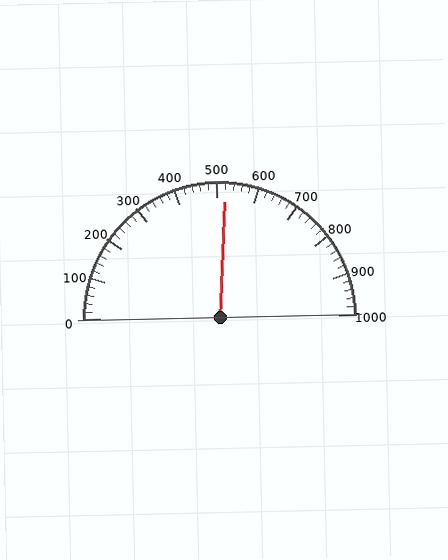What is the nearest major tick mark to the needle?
The nearest major tick mark is 500.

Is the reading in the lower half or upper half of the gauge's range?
The reading is in the upper half of the range (0 to 1000).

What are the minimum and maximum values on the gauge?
The gauge ranges from 0 to 1000.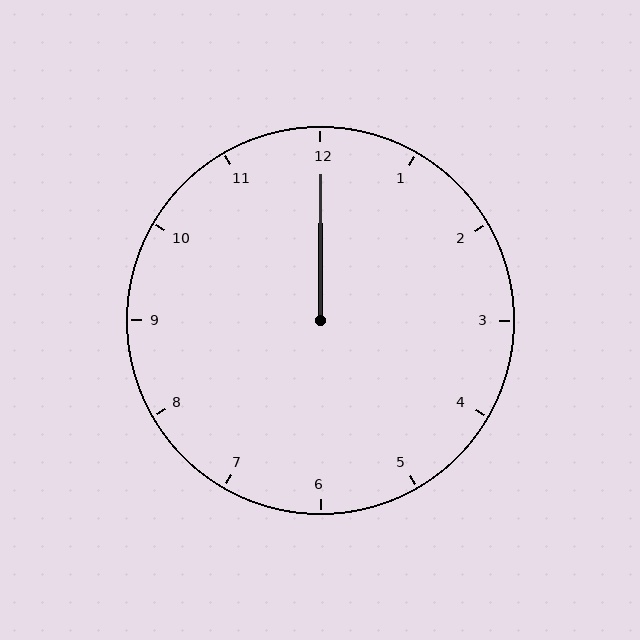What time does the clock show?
12:00.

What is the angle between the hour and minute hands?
Approximately 0 degrees.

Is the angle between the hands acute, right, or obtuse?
It is acute.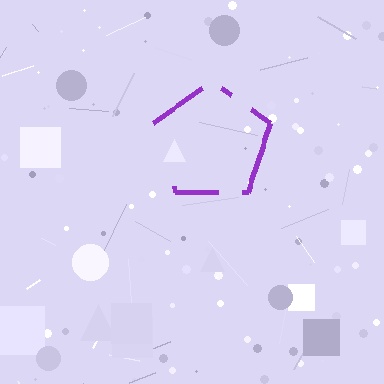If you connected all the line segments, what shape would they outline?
They would outline a pentagon.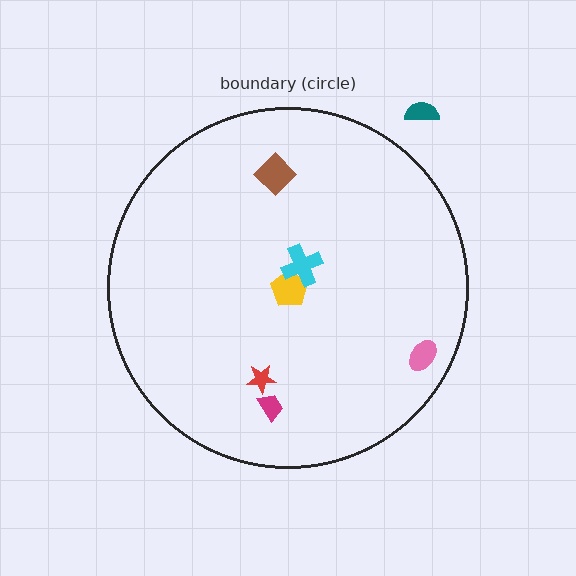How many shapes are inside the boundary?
6 inside, 1 outside.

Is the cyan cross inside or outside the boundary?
Inside.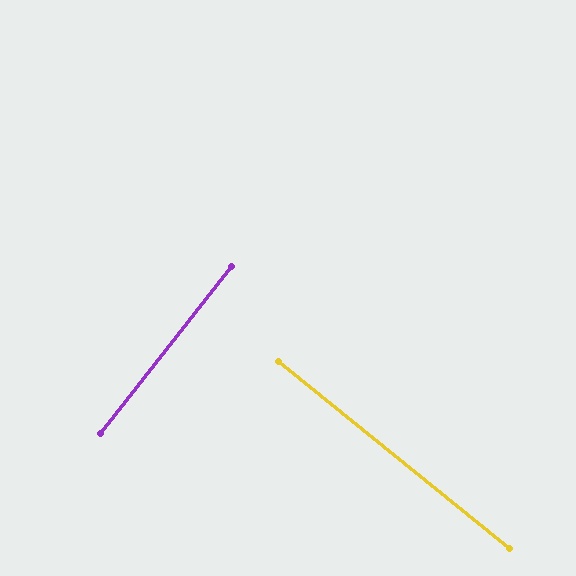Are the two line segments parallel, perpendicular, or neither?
Perpendicular — they meet at approximately 89°.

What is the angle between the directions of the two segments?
Approximately 89 degrees.